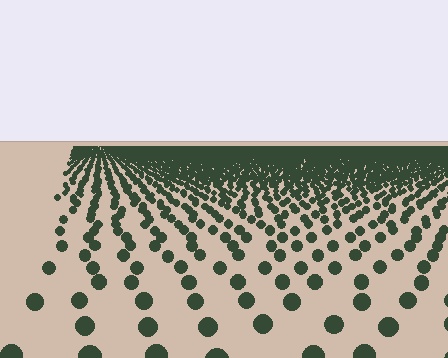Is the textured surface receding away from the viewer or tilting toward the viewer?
The surface is receding away from the viewer. Texture elements get smaller and denser toward the top.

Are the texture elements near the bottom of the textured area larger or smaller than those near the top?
Larger. Near the bottom, elements are closer to the viewer and appear at a bigger on-screen size.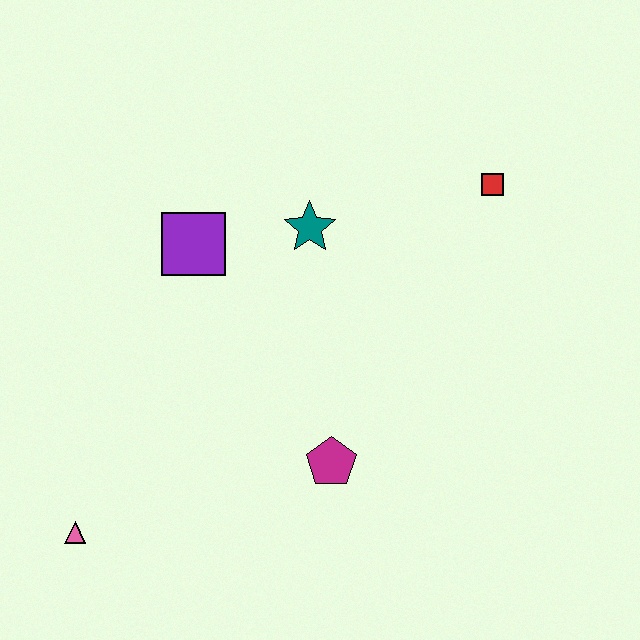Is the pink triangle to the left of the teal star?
Yes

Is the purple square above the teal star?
No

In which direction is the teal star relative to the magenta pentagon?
The teal star is above the magenta pentagon.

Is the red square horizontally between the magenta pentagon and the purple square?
No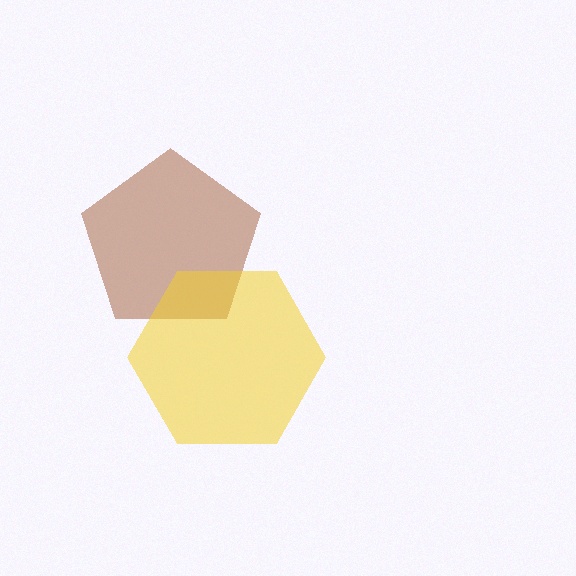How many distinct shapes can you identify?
There are 2 distinct shapes: a brown pentagon, a yellow hexagon.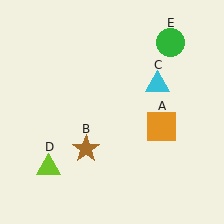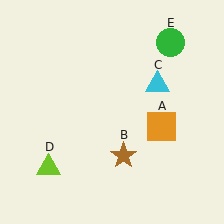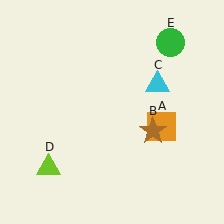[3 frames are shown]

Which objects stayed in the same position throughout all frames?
Orange square (object A) and cyan triangle (object C) and lime triangle (object D) and green circle (object E) remained stationary.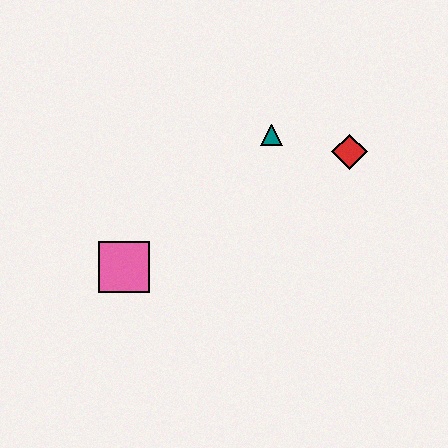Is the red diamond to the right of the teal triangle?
Yes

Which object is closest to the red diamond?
The teal triangle is closest to the red diamond.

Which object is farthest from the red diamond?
The pink square is farthest from the red diamond.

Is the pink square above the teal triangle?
No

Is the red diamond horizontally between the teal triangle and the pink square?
No